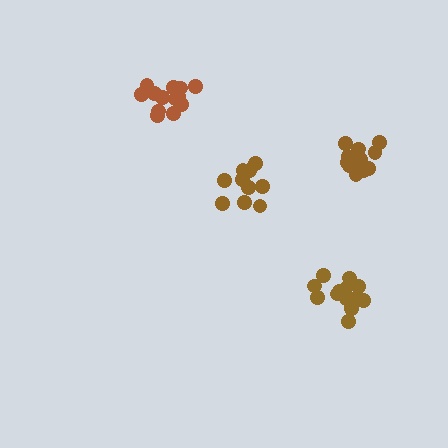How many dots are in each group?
Group 1: 10 dots, Group 2: 13 dots, Group 3: 13 dots, Group 4: 13 dots (49 total).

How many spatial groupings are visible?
There are 4 spatial groupings.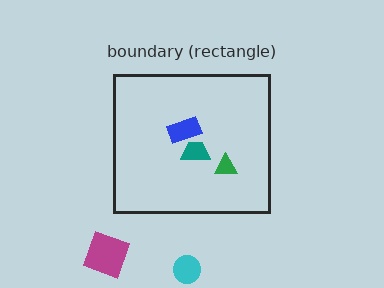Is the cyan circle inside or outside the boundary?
Outside.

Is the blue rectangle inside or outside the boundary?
Inside.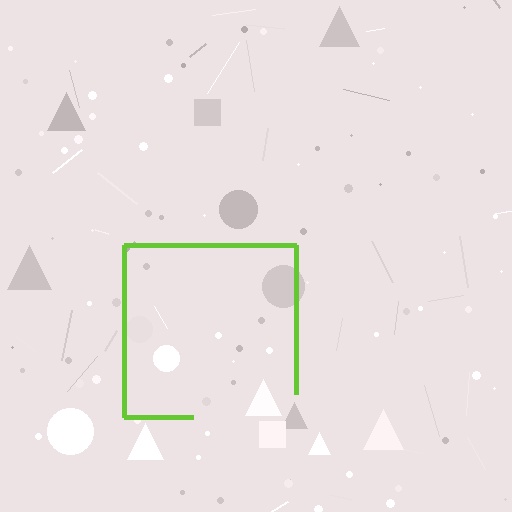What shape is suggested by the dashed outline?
The dashed outline suggests a square.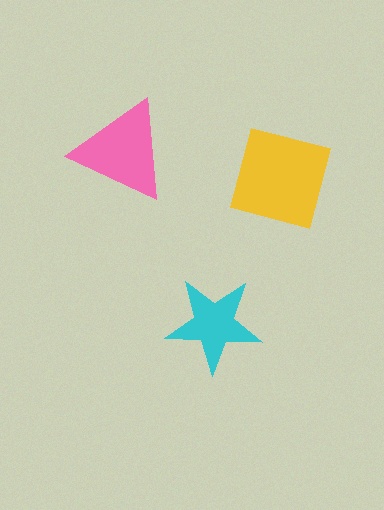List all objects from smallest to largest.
The cyan star, the pink triangle, the yellow square.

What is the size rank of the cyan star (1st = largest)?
3rd.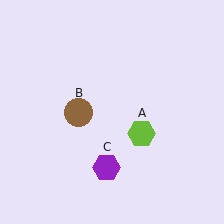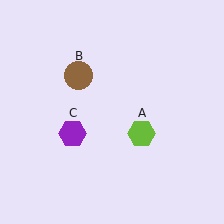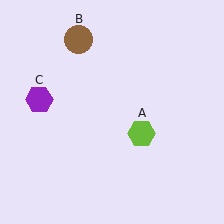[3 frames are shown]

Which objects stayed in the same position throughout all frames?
Lime hexagon (object A) remained stationary.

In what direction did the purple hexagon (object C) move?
The purple hexagon (object C) moved up and to the left.